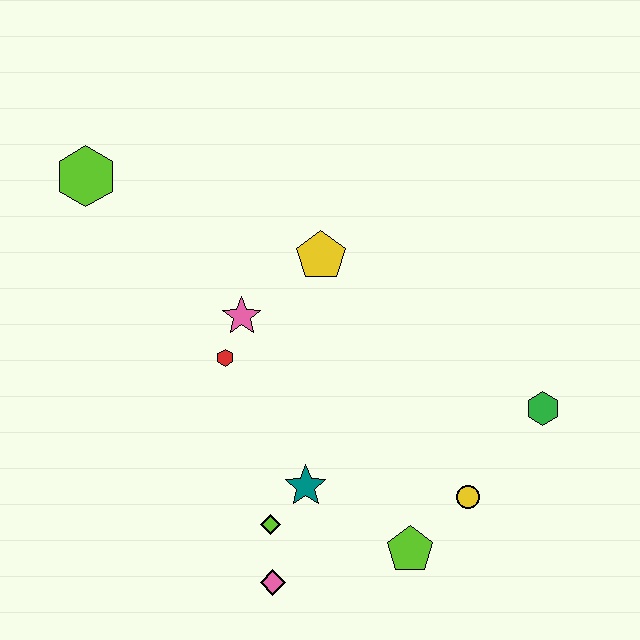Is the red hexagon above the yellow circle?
Yes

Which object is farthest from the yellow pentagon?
The pink diamond is farthest from the yellow pentagon.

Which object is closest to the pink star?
The red hexagon is closest to the pink star.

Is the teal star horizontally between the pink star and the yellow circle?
Yes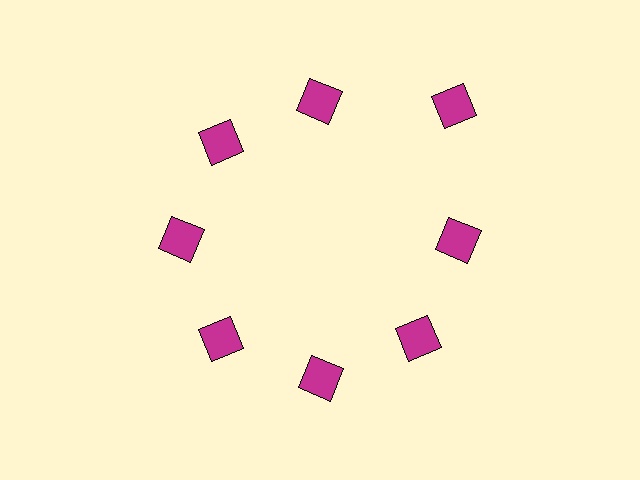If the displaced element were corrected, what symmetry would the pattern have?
It would have 8-fold rotational symmetry — the pattern would map onto itself every 45 degrees.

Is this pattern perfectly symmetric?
No. The 8 magenta diamonds are arranged in a ring, but one element near the 2 o'clock position is pushed outward from the center, breaking the 8-fold rotational symmetry.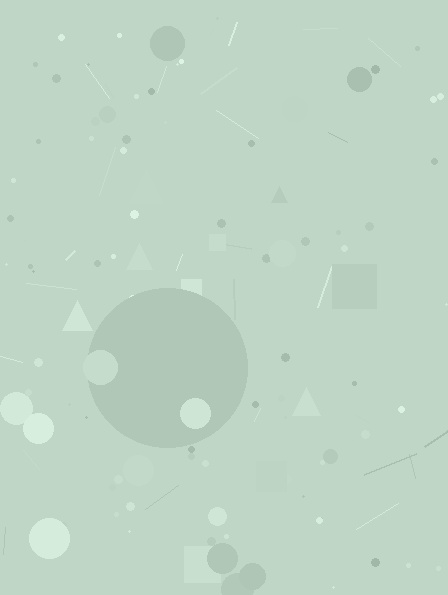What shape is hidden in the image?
A circle is hidden in the image.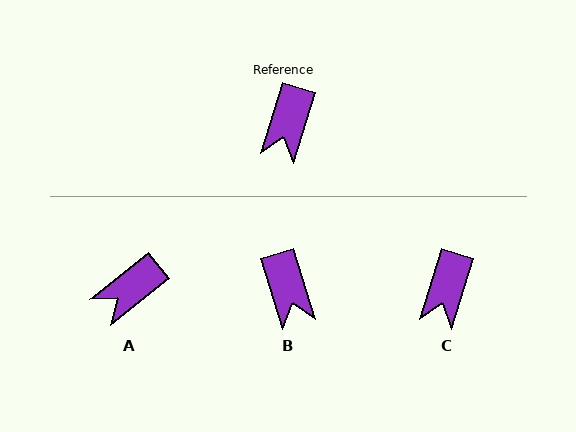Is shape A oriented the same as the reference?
No, it is off by about 34 degrees.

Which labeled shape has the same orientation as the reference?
C.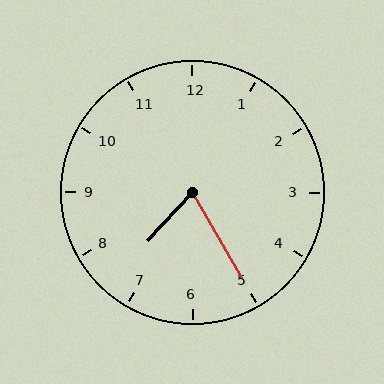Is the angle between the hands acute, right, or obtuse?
It is acute.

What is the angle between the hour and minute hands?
Approximately 72 degrees.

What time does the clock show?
7:25.